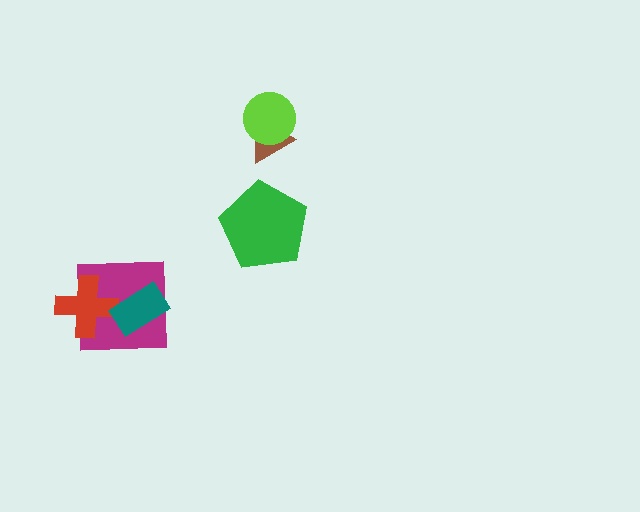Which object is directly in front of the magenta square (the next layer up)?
The red cross is directly in front of the magenta square.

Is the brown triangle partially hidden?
Yes, it is partially covered by another shape.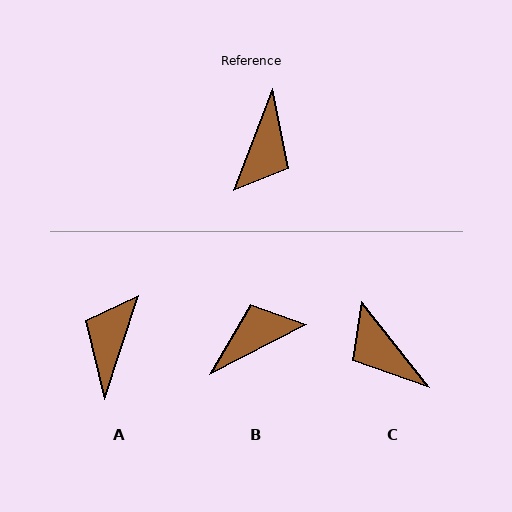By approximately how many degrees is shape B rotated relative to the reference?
Approximately 138 degrees counter-clockwise.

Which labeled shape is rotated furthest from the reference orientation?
A, about 178 degrees away.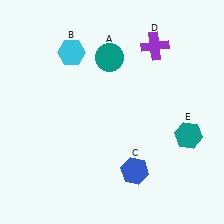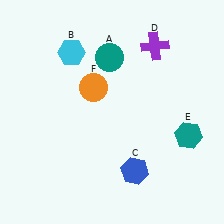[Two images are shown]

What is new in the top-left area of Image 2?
An orange circle (F) was added in the top-left area of Image 2.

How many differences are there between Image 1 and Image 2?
There is 1 difference between the two images.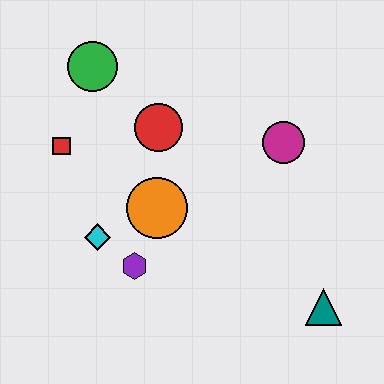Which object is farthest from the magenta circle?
The red square is farthest from the magenta circle.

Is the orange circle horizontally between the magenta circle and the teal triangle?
No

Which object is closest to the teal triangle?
The magenta circle is closest to the teal triangle.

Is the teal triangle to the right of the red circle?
Yes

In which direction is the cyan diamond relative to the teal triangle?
The cyan diamond is to the left of the teal triangle.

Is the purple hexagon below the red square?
Yes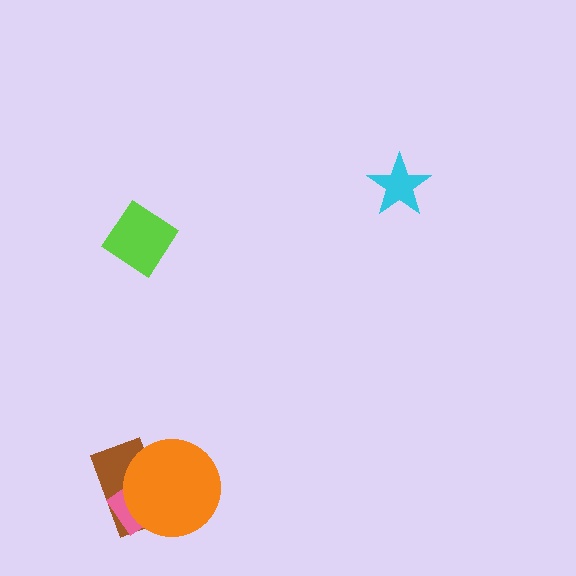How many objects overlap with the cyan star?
0 objects overlap with the cyan star.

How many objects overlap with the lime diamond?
0 objects overlap with the lime diamond.